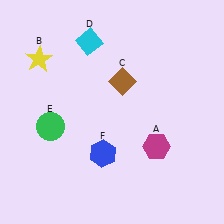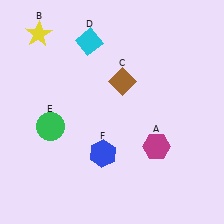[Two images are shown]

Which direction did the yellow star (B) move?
The yellow star (B) moved up.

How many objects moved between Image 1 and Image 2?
1 object moved between the two images.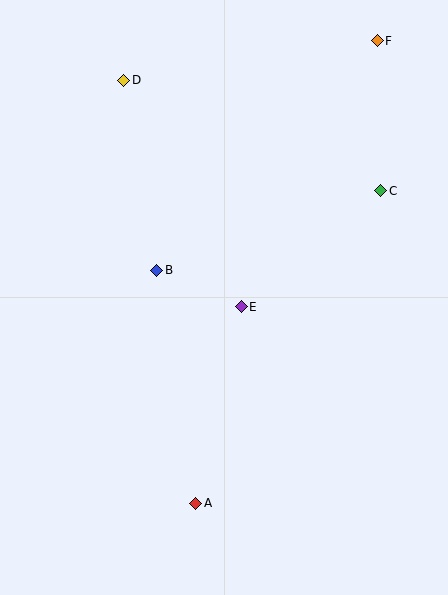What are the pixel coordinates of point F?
Point F is at (377, 41).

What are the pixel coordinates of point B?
Point B is at (157, 270).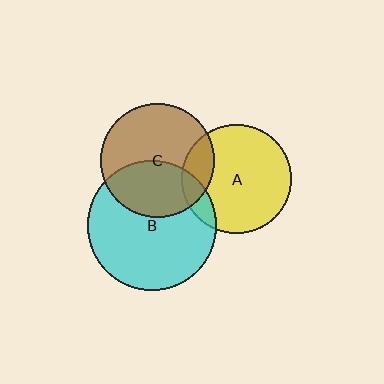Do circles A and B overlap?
Yes.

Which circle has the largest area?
Circle B (cyan).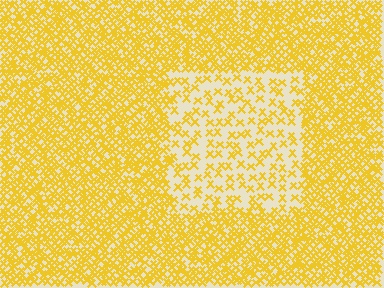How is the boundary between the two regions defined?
The boundary is defined by a change in element density (approximately 2.7x ratio). All elements are the same color, size, and shape.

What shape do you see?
I see a rectangle.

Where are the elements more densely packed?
The elements are more densely packed outside the rectangle boundary.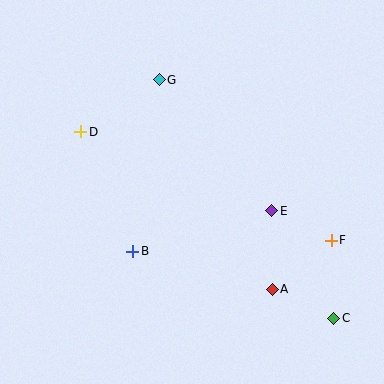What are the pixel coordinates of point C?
Point C is at (334, 318).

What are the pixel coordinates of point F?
Point F is at (331, 240).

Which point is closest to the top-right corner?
Point G is closest to the top-right corner.